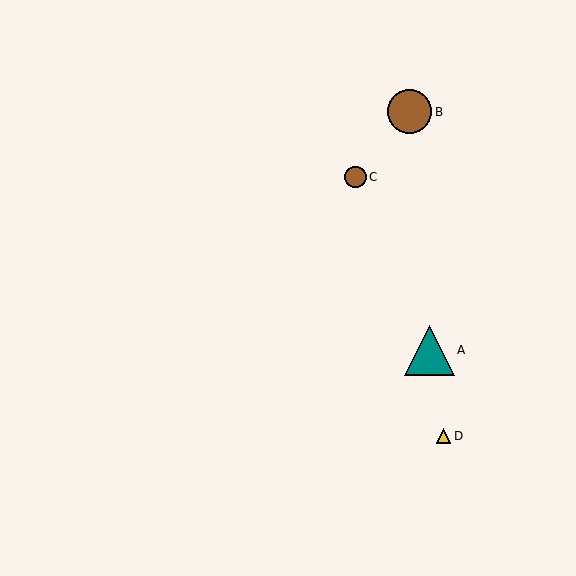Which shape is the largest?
The teal triangle (labeled A) is the largest.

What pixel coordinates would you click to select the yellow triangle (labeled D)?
Click at (444, 436) to select the yellow triangle D.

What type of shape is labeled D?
Shape D is a yellow triangle.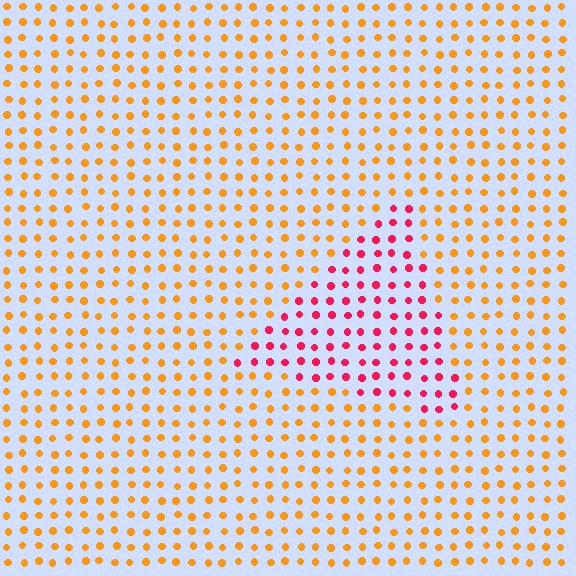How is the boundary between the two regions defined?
The boundary is defined purely by a slight shift in hue (about 51 degrees). Spacing, size, and orientation are identical on both sides.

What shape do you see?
I see a triangle.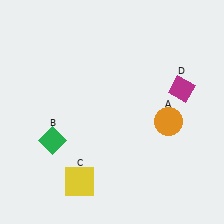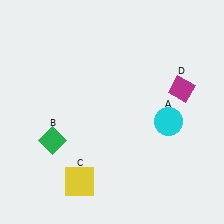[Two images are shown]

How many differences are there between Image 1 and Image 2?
There is 1 difference between the two images.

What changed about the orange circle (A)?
In Image 1, A is orange. In Image 2, it changed to cyan.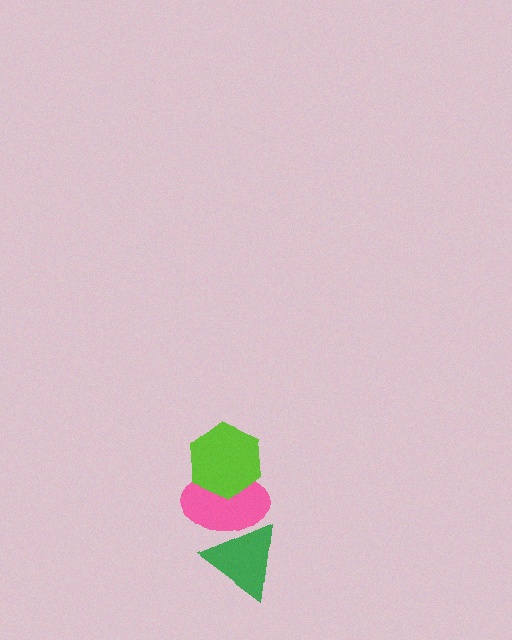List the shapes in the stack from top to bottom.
From top to bottom: the lime hexagon, the pink ellipse, the green triangle.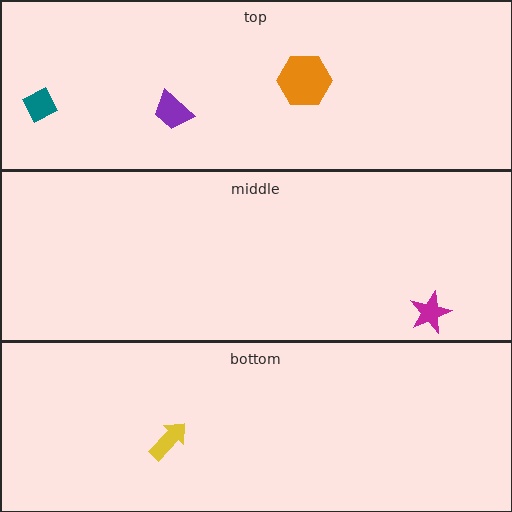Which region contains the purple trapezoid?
The top region.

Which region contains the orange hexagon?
The top region.